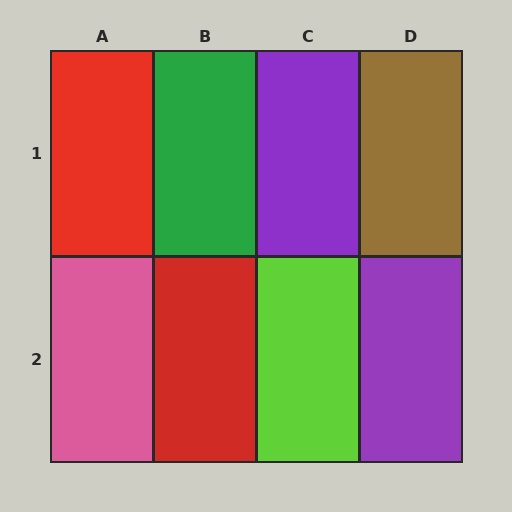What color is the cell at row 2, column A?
Pink.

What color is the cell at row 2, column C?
Lime.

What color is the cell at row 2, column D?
Purple.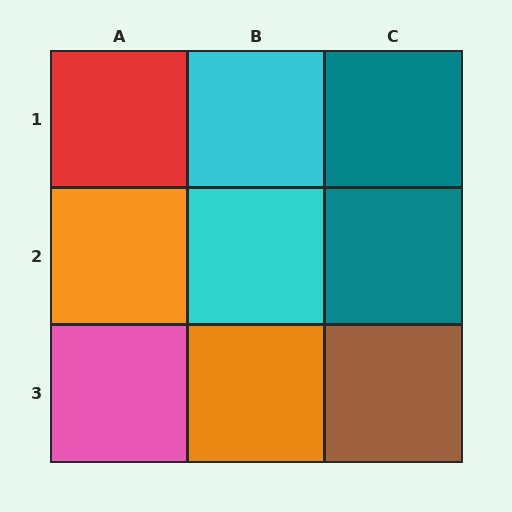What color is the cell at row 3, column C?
Brown.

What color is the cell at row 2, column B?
Cyan.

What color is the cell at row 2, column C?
Teal.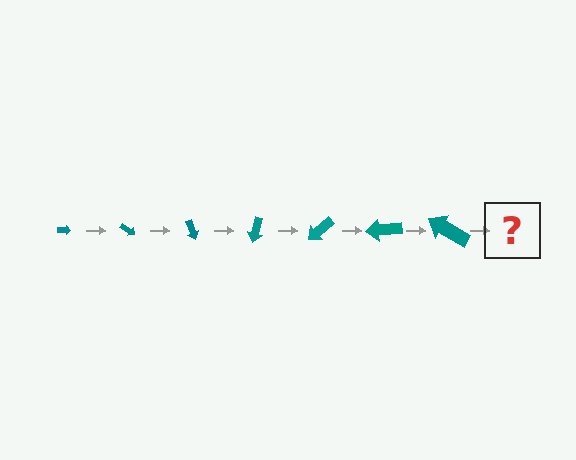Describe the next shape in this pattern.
It should be an arrow, larger than the previous one and rotated 245 degrees from the start.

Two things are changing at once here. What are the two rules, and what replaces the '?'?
The two rules are that the arrow grows larger each step and it rotates 35 degrees each step. The '?' should be an arrow, larger than the previous one and rotated 245 degrees from the start.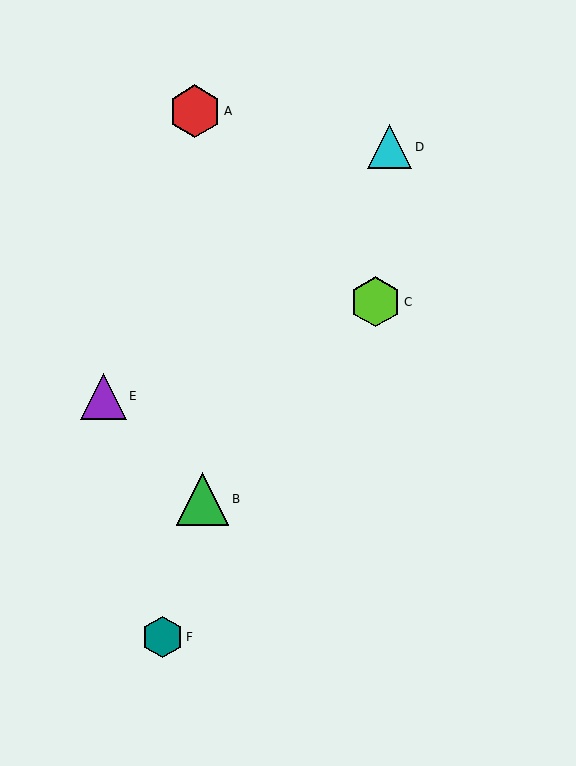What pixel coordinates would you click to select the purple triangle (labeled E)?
Click at (103, 396) to select the purple triangle E.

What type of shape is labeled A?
Shape A is a red hexagon.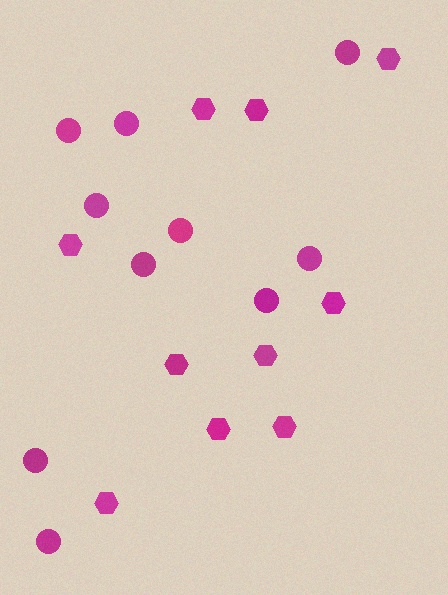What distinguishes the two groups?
There are 2 groups: one group of hexagons (10) and one group of circles (10).